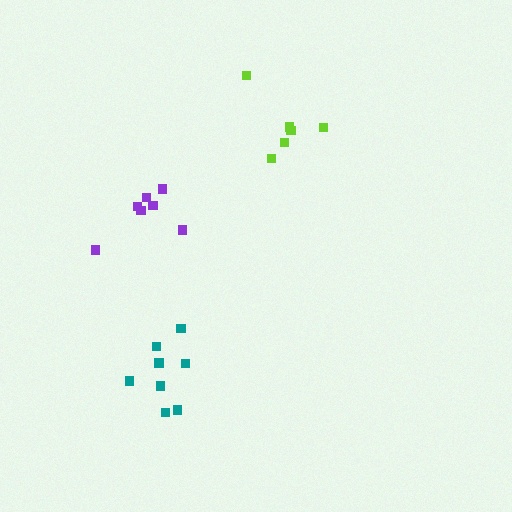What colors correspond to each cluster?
The clusters are colored: purple, teal, lime.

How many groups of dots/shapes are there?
There are 3 groups.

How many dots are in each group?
Group 1: 7 dots, Group 2: 8 dots, Group 3: 6 dots (21 total).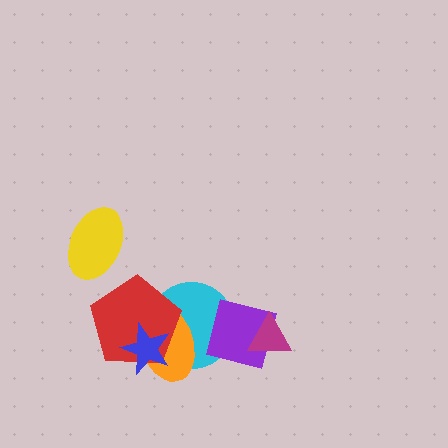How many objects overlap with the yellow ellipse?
0 objects overlap with the yellow ellipse.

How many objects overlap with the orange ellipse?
3 objects overlap with the orange ellipse.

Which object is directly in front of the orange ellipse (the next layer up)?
The red pentagon is directly in front of the orange ellipse.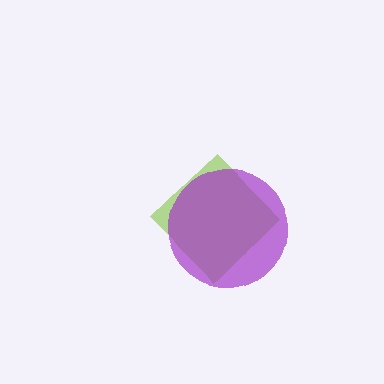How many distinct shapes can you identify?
There are 2 distinct shapes: a lime diamond, a purple circle.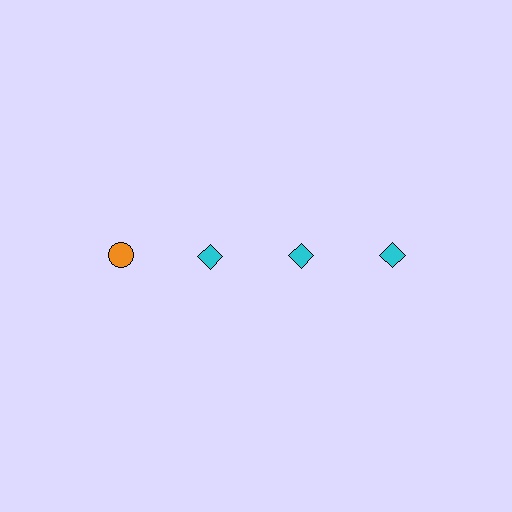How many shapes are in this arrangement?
There are 4 shapes arranged in a grid pattern.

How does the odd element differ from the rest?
It differs in both color (orange instead of cyan) and shape (circle instead of diamond).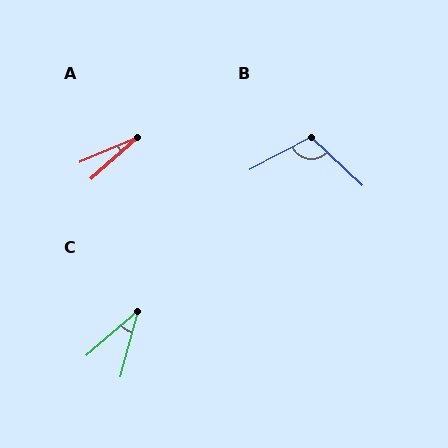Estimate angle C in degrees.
Approximately 34 degrees.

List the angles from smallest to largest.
A (18°), C (34°), B (109°).